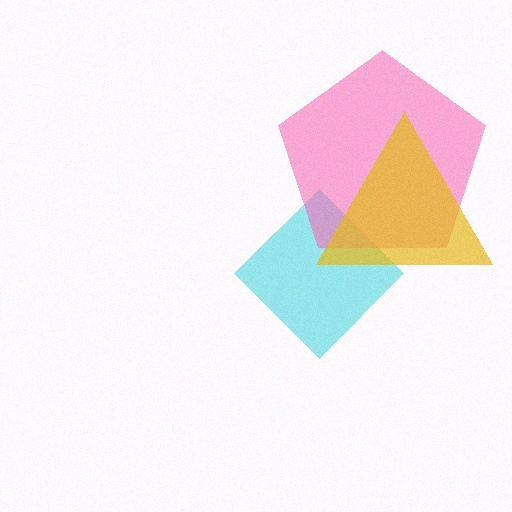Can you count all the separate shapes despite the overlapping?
Yes, there are 3 separate shapes.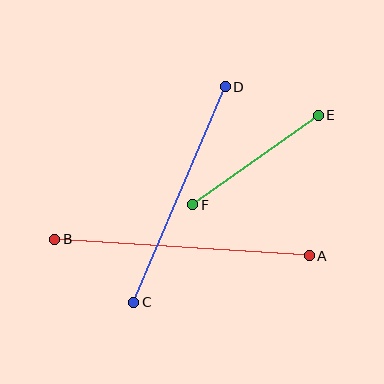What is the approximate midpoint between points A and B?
The midpoint is at approximately (182, 247) pixels.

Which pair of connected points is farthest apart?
Points A and B are farthest apart.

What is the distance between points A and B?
The distance is approximately 255 pixels.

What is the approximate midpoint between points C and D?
The midpoint is at approximately (179, 195) pixels.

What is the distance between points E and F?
The distance is approximately 154 pixels.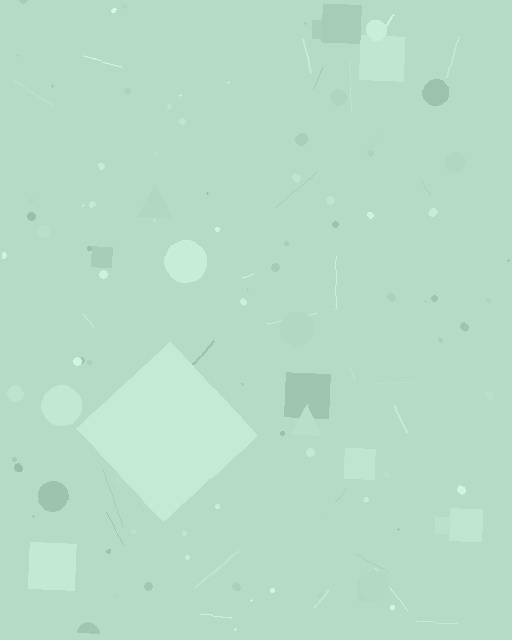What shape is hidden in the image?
A diamond is hidden in the image.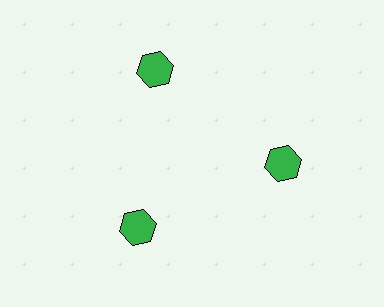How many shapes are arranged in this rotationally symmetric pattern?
There are 3 shapes, arranged in 3 groups of 1.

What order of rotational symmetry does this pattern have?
This pattern has 3-fold rotational symmetry.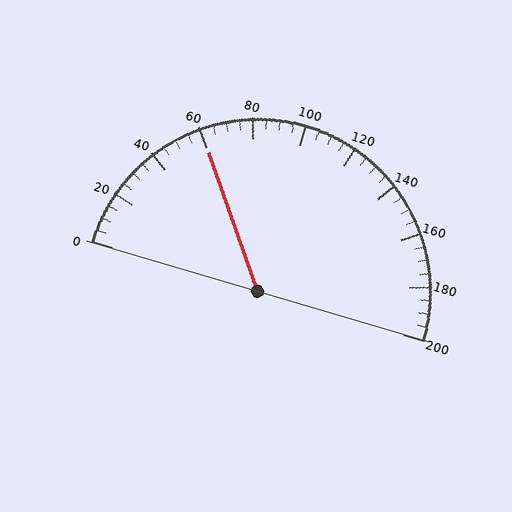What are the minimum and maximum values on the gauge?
The gauge ranges from 0 to 200.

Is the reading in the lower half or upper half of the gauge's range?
The reading is in the lower half of the range (0 to 200).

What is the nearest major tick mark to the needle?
The nearest major tick mark is 60.